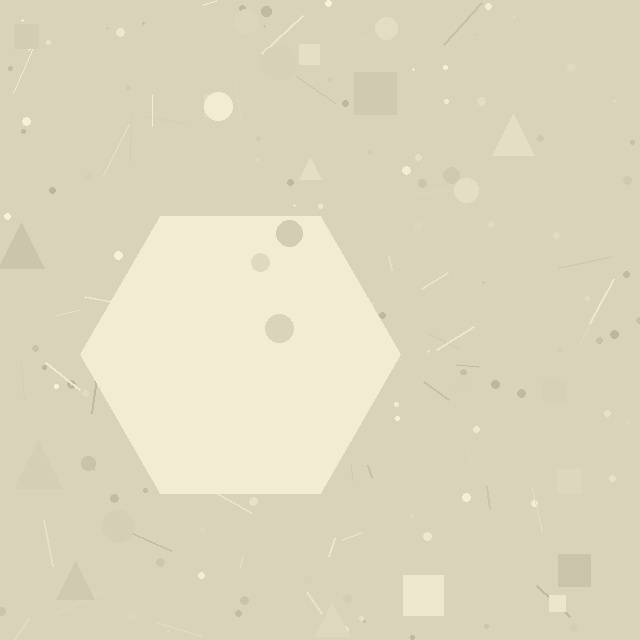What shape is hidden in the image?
A hexagon is hidden in the image.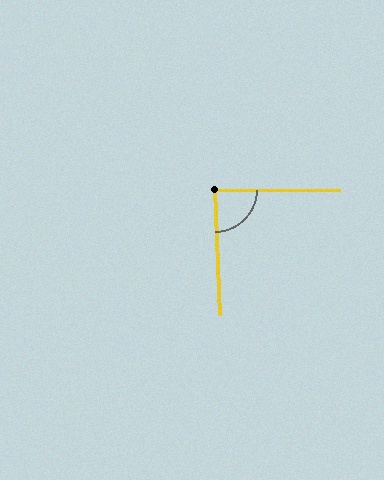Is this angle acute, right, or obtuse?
It is approximately a right angle.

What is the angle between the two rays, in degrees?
Approximately 88 degrees.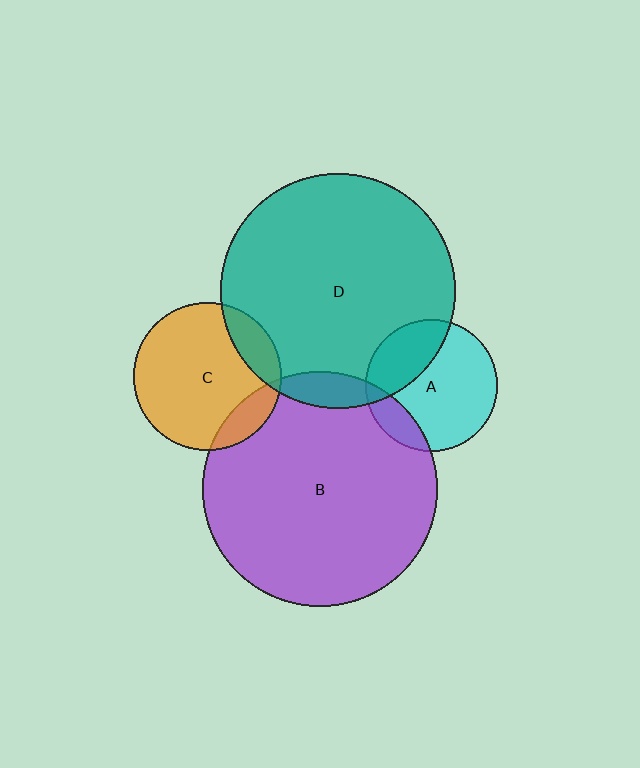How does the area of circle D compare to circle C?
Approximately 2.5 times.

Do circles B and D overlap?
Yes.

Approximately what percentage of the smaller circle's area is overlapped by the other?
Approximately 5%.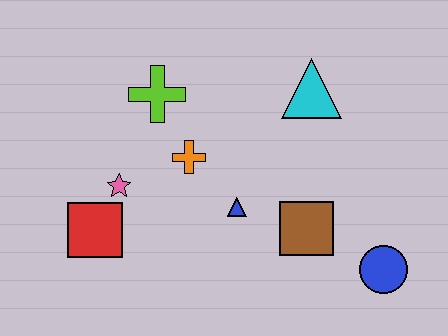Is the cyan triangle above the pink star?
Yes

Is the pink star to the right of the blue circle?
No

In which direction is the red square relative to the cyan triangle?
The red square is to the left of the cyan triangle.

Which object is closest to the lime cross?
The orange cross is closest to the lime cross.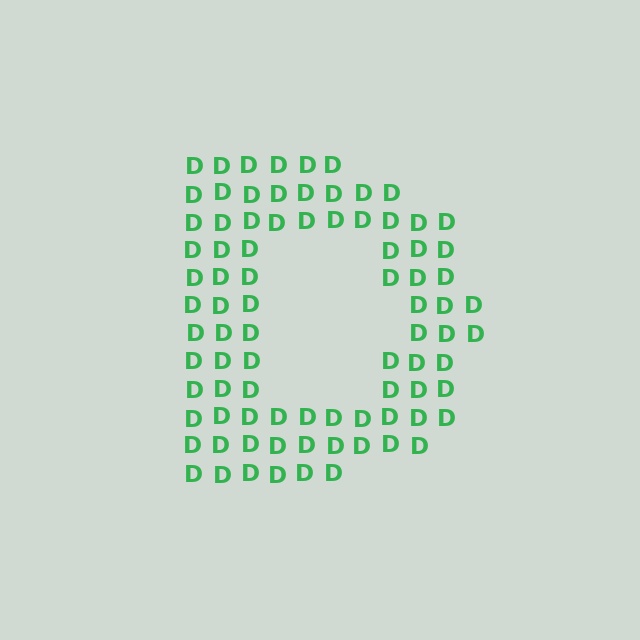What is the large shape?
The large shape is the letter D.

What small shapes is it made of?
It is made of small letter D's.